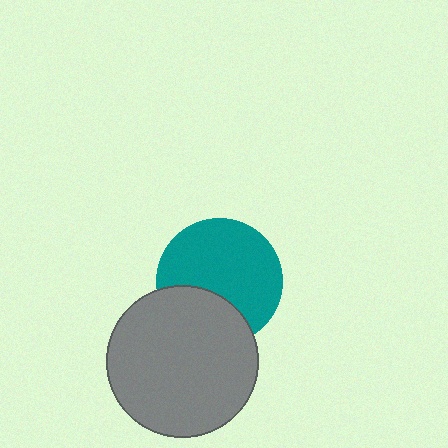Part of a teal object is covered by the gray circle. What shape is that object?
It is a circle.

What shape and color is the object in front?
The object in front is a gray circle.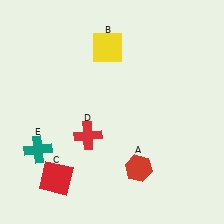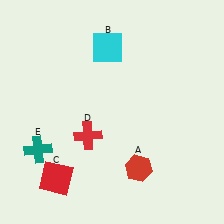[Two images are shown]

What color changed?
The square (B) changed from yellow in Image 1 to cyan in Image 2.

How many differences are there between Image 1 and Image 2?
There is 1 difference between the two images.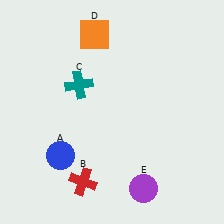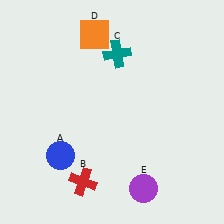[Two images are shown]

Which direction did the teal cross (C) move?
The teal cross (C) moved right.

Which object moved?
The teal cross (C) moved right.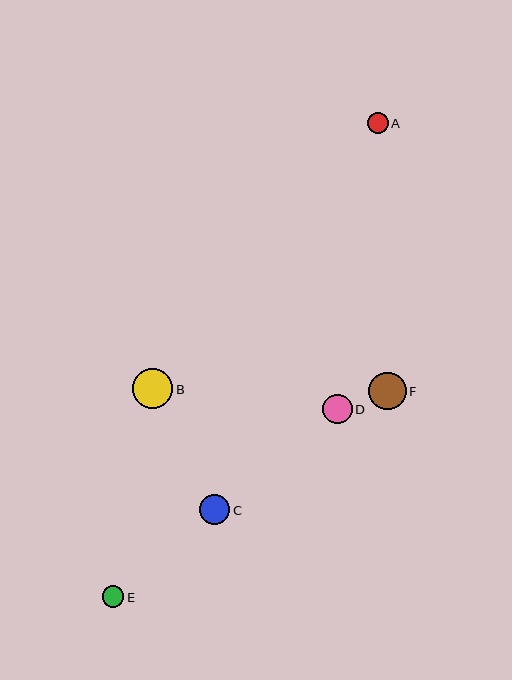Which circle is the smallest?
Circle A is the smallest with a size of approximately 21 pixels.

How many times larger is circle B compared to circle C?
Circle B is approximately 1.3 times the size of circle C.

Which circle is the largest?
Circle B is the largest with a size of approximately 40 pixels.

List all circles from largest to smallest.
From largest to smallest: B, F, C, D, E, A.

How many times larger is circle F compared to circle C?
Circle F is approximately 1.2 times the size of circle C.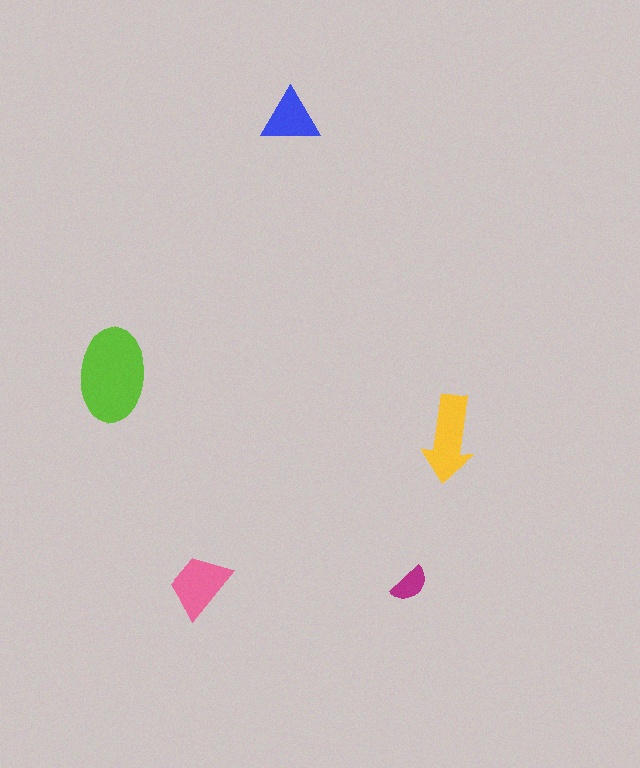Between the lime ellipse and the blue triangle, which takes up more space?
The lime ellipse.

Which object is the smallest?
The magenta semicircle.